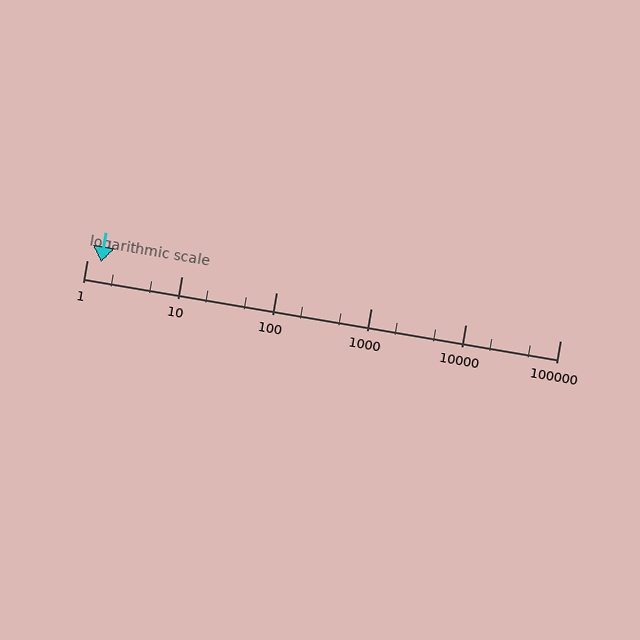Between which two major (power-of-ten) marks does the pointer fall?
The pointer is between 1 and 10.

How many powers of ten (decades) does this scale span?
The scale spans 5 decades, from 1 to 100000.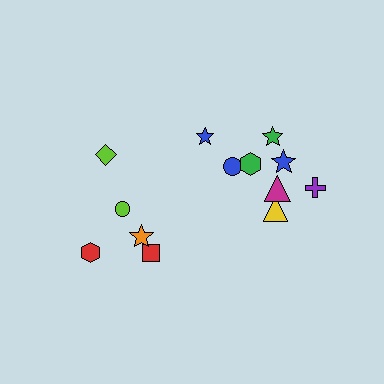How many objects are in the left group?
There are 5 objects.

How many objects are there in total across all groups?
There are 13 objects.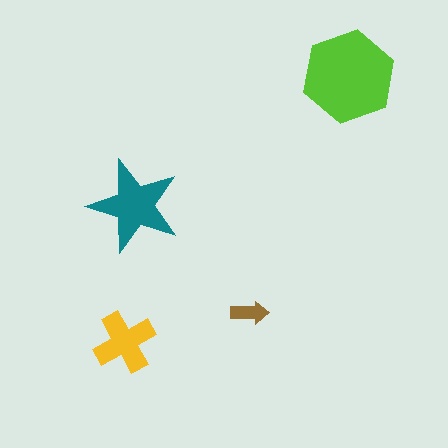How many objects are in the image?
There are 4 objects in the image.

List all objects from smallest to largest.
The brown arrow, the yellow cross, the teal star, the lime hexagon.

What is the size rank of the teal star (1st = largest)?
2nd.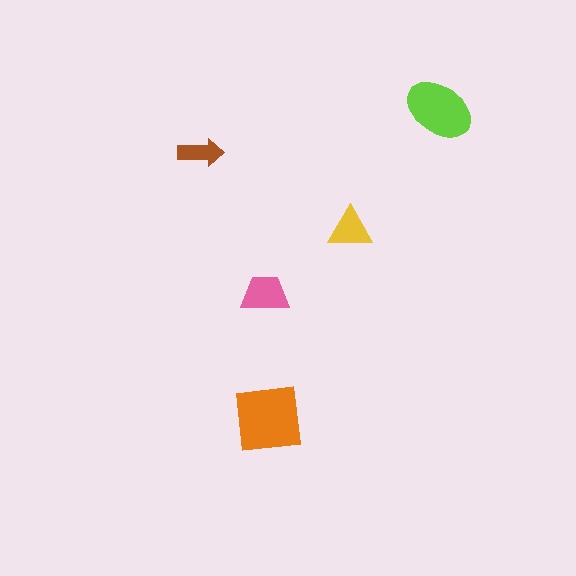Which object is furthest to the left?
The brown arrow is leftmost.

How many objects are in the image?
There are 5 objects in the image.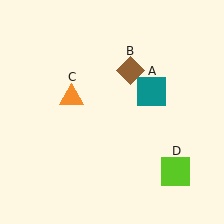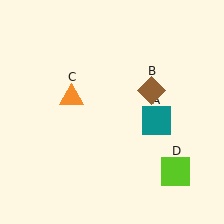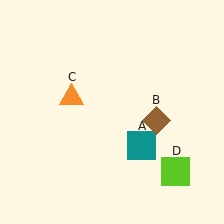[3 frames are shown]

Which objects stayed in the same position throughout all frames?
Orange triangle (object C) and lime square (object D) remained stationary.